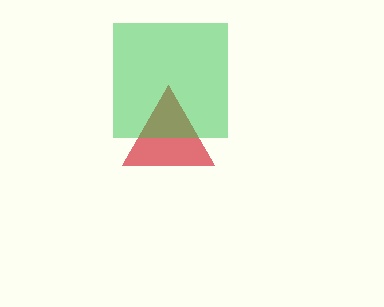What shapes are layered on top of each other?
The layered shapes are: a red triangle, a green square.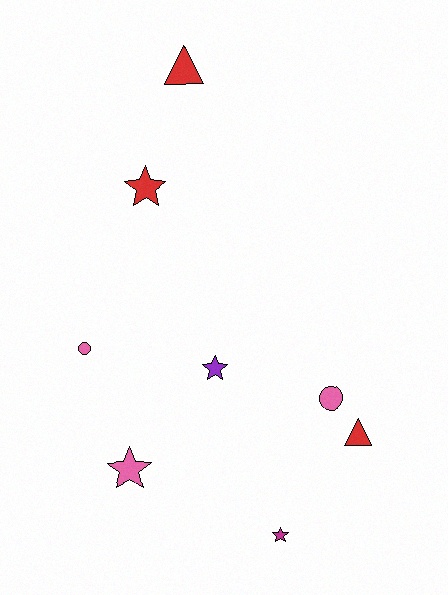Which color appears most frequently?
Pink, with 3 objects.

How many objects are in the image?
There are 8 objects.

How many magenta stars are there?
There is 1 magenta star.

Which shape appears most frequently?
Star, with 4 objects.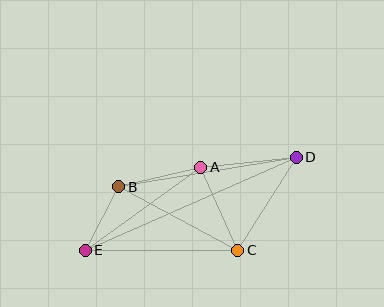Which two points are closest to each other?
Points B and E are closest to each other.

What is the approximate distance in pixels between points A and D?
The distance between A and D is approximately 96 pixels.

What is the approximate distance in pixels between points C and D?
The distance between C and D is approximately 110 pixels.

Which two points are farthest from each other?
Points D and E are farthest from each other.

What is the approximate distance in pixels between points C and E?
The distance between C and E is approximately 153 pixels.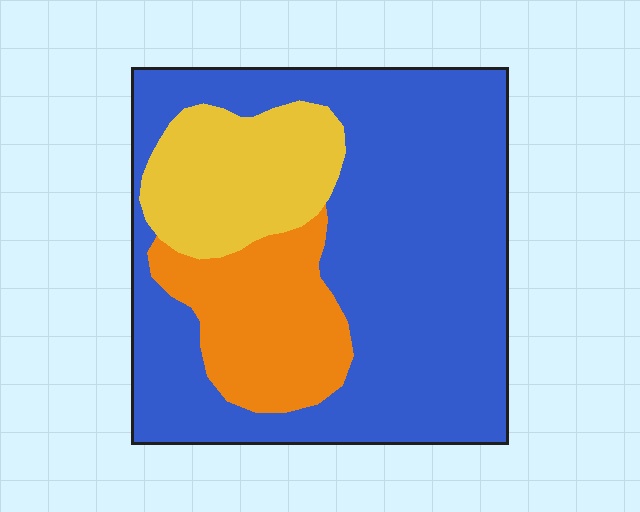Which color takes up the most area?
Blue, at roughly 65%.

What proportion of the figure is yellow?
Yellow covers roughly 15% of the figure.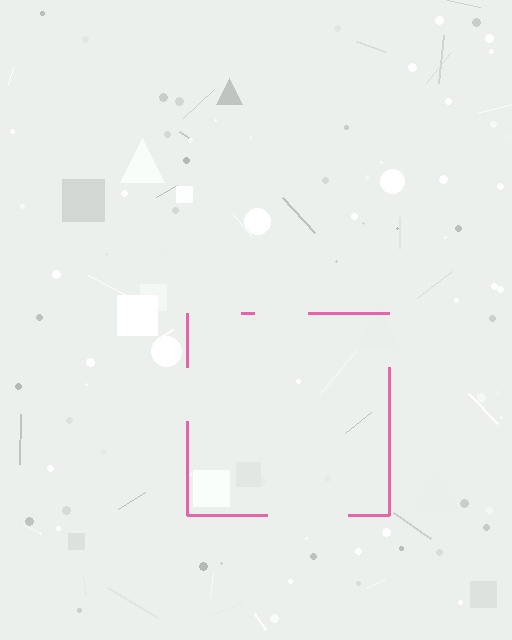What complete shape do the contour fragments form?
The contour fragments form a square.